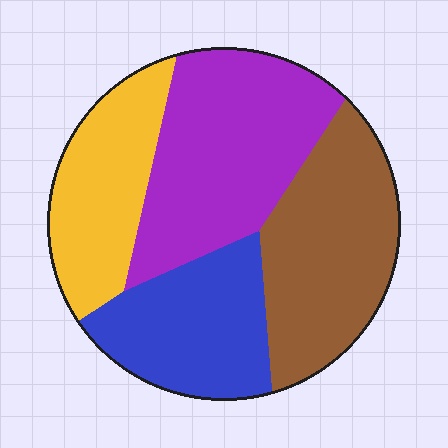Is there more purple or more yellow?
Purple.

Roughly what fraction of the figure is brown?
Brown takes up between a quarter and a half of the figure.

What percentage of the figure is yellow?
Yellow takes up about one fifth (1/5) of the figure.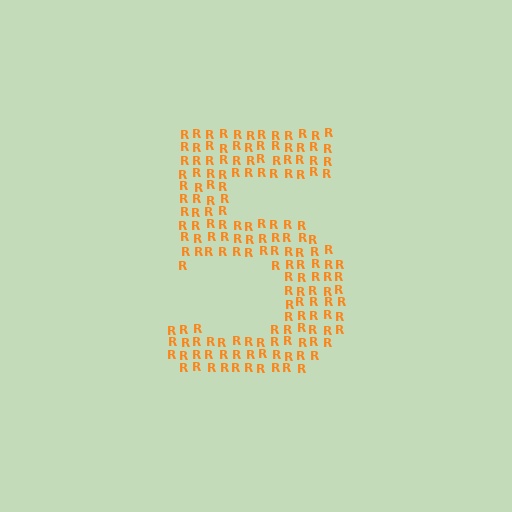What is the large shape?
The large shape is the digit 5.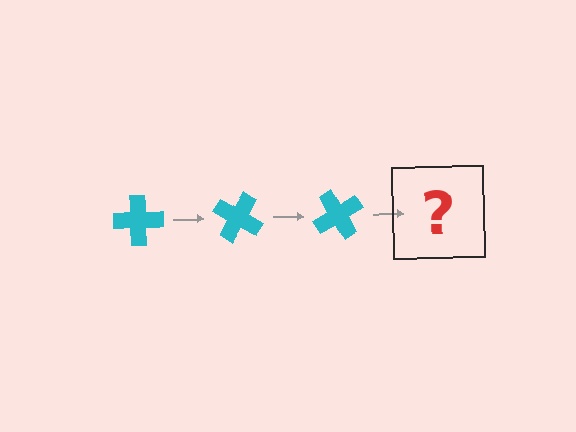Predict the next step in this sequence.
The next step is a cyan cross rotated 90 degrees.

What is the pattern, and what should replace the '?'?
The pattern is that the cross rotates 30 degrees each step. The '?' should be a cyan cross rotated 90 degrees.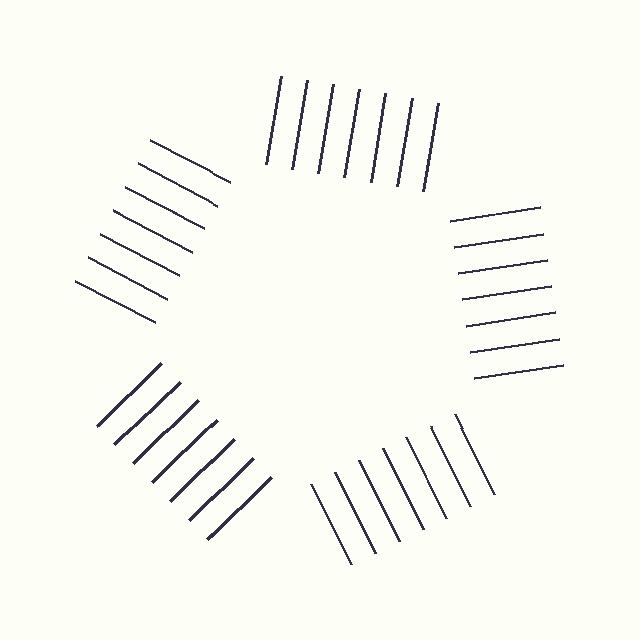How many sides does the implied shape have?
5 sides — the line-ends trace a pentagon.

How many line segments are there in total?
35 — 7 along each of the 5 edges.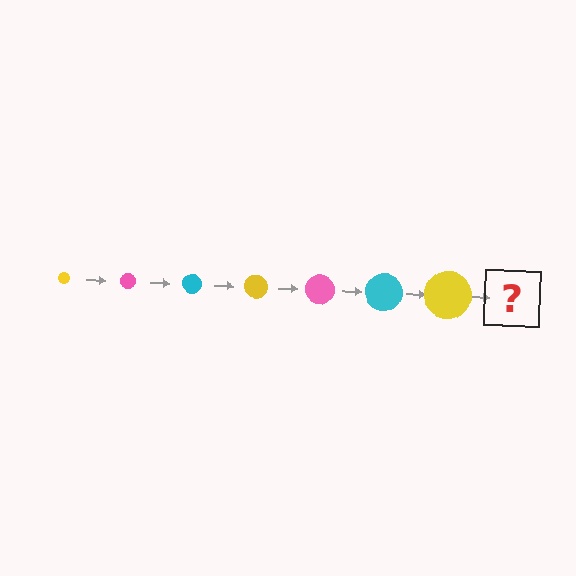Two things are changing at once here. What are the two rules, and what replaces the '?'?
The two rules are that the circle grows larger each step and the color cycles through yellow, pink, and cyan. The '?' should be a pink circle, larger than the previous one.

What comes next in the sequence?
The next element should be a pink circle, larger than the previous one.